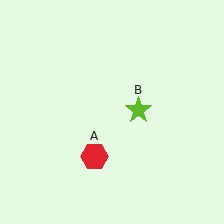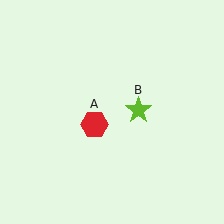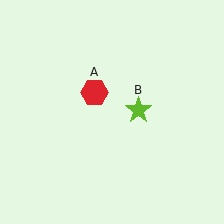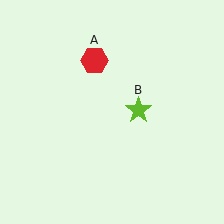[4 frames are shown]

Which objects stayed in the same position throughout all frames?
Lime star (object B) remained stationary.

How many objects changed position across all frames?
1 object changed position: red hexagon (object A).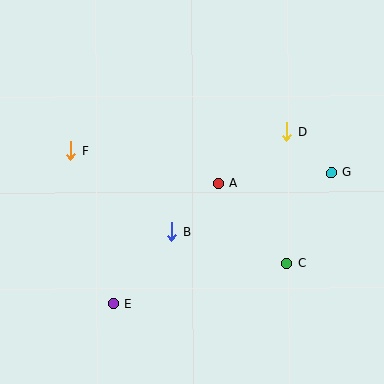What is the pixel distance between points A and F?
The distance between A and F is 151 pixels.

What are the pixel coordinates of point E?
Point E is at (114, 304).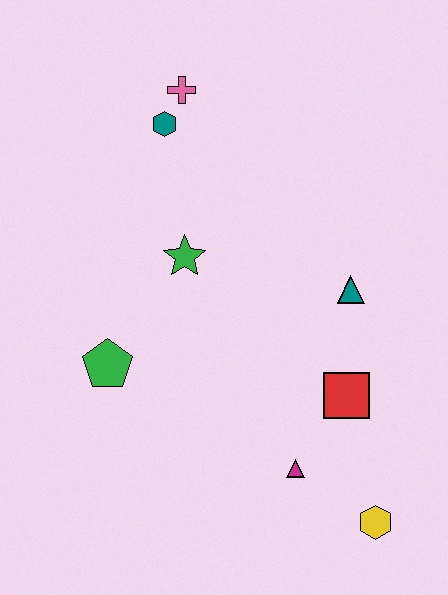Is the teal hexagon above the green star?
Yes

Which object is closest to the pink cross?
The teal hexagon is closest to the pink cross.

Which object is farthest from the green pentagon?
The yellow hexagon is farthest from the green pentagon.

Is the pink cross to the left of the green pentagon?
No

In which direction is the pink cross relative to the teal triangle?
The pink cross is above the teal triangle.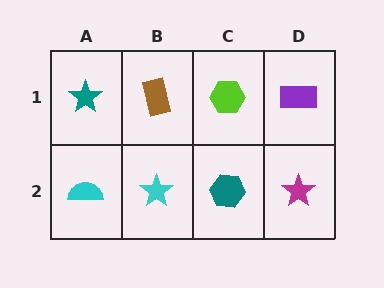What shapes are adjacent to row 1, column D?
A magenta star (row 2, column D), a lime hexagon (row 1, column C).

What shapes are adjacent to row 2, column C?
A lime hexagon (row 1, column C), a cyan star (row 2, column B), a magenta star (row 2, column D).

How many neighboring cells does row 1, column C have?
3.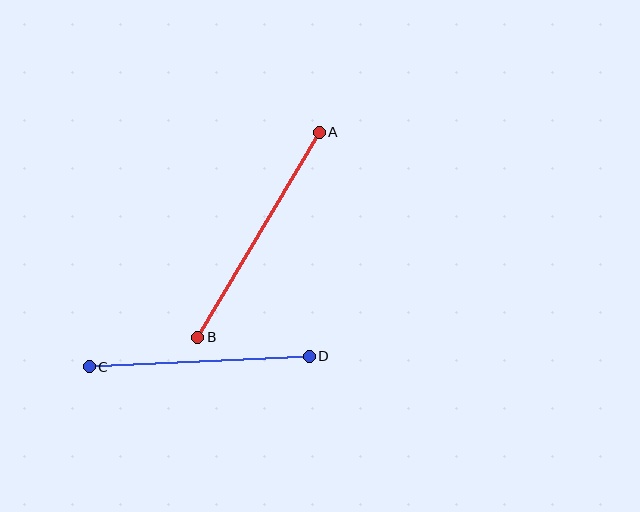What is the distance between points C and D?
The distance is approximately 220 pixels.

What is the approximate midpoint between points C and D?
The midpoint is at approximately (199, 361) pixels.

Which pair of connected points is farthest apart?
Points A and B are farthest apart.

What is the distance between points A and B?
The distance is approximately 238 pixels.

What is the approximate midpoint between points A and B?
The midpoint is at approximately (258, 235) pixels.